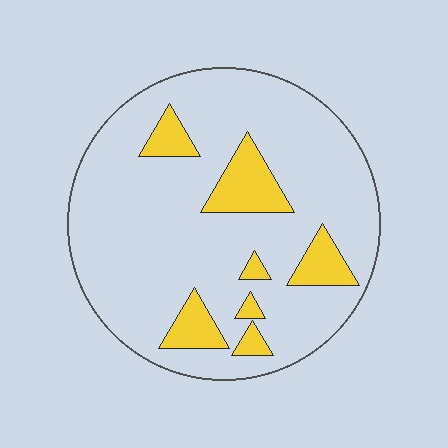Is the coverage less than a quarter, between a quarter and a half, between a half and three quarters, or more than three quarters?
Less than a quarter.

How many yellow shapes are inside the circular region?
7.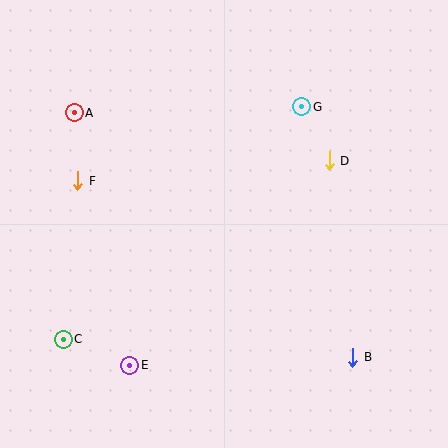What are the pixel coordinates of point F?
Point F is at (78, 181).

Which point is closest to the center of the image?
Point D at (329, 161) is closest to the center.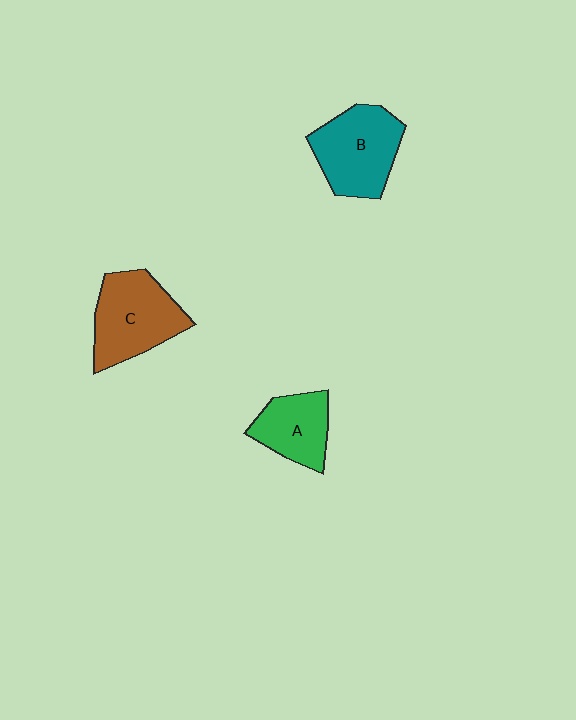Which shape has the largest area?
Shape C (brown).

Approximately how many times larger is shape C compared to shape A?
Approximately 1.5 times.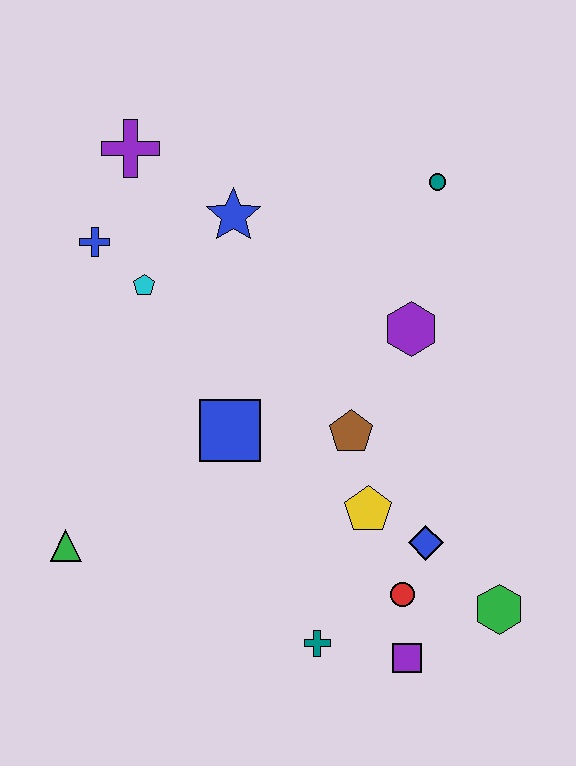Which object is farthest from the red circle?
The purple cross is farthest from the red circle.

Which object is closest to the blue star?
The cyan pentagon is closest to the blue star.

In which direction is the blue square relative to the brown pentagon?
The blue square is to the left of the brown pentagon.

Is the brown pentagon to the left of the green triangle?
No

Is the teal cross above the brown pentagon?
No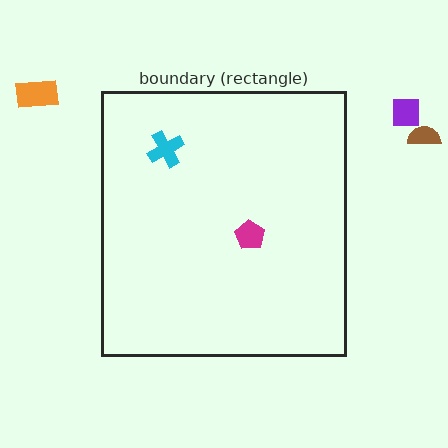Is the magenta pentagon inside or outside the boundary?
Inside.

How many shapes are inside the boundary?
2 inside, 3 outside.